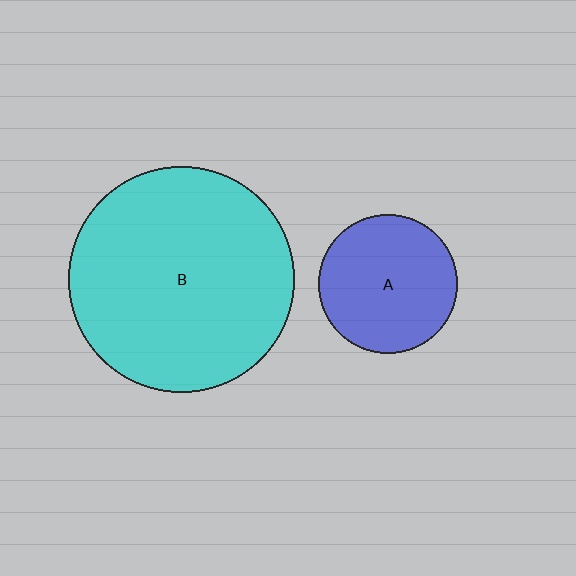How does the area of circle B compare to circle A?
Approximately 2.7 times.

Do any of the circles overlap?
No, none of the circles overlap.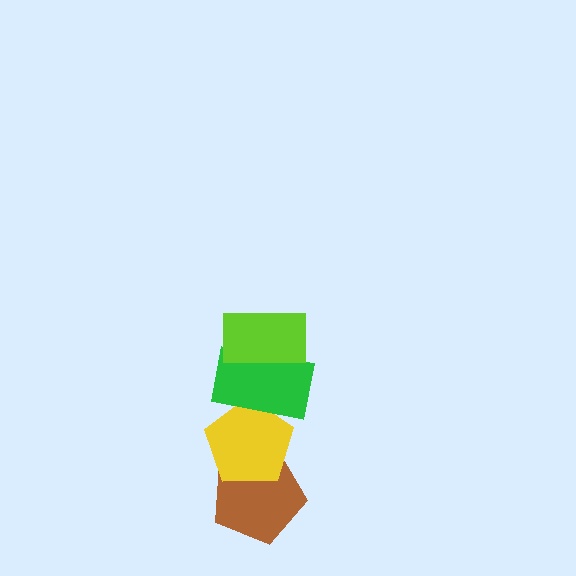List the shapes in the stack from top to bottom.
From top to bottom: the lime rectangle, the green rectangle, the yellow pentagon, the brown pentagon.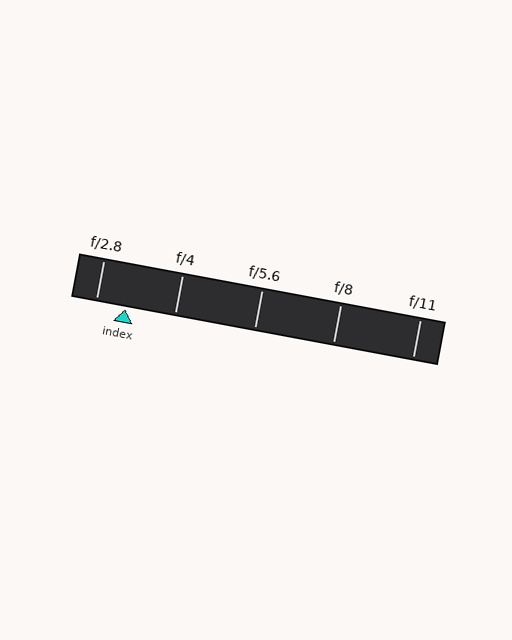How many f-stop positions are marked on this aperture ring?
There are 5 f-stop positions marked.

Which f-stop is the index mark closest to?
The index mark is closest to f/2.8.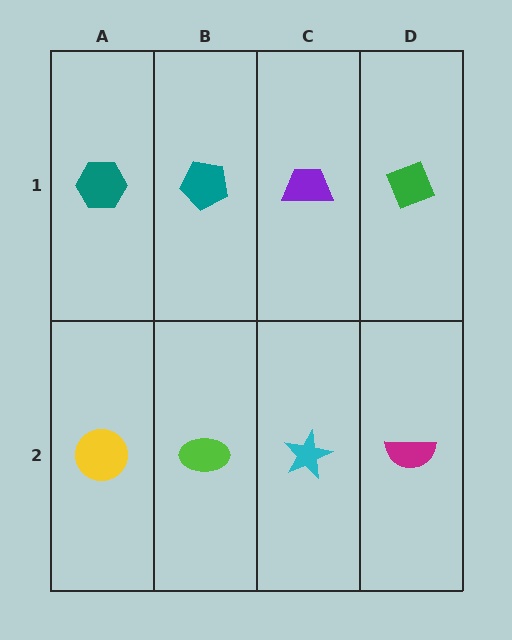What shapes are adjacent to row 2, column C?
A purple trapezoid (row 1, column C), a lime ellipse (row 2, column B), a magenta semicircle (row 2, column D).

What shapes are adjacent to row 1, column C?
A cyan star (row 2, column C), a teal pentagon (row 1, column B), a green diamond (row 1, column D).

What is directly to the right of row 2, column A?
A lime ellipse.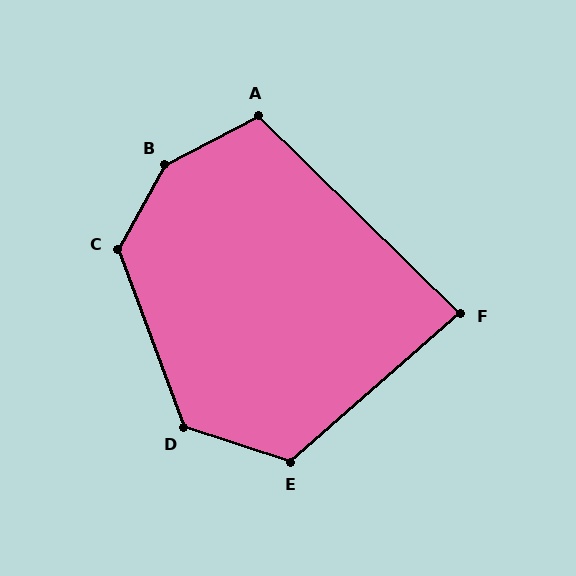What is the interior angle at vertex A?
Approximately 108 degrees (obtuse).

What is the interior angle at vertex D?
Approximately 128 degrees (obtuse).